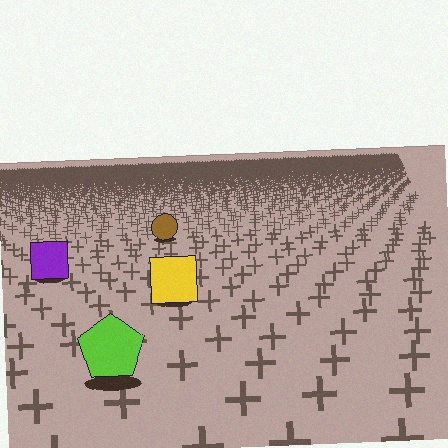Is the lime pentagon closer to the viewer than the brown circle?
Yes. The lime pentagon is closer — you can tell from the texture gradient: the ground texture is coarser near it.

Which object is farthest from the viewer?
The brown circle is farthest from the viewer. It appears smaller and the ground texture around it is denser.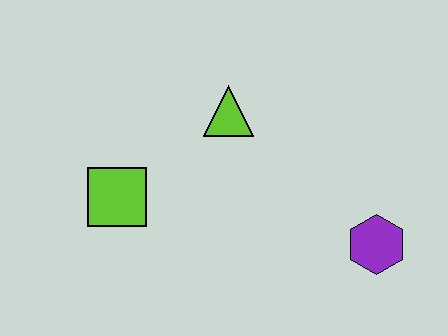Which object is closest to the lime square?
The lime triangle is closest to the lime square.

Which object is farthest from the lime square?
The purple hexagon is farthest from the lime square.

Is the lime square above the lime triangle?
No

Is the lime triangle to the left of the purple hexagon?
Yes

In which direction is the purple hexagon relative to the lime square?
The purple hexagon is to the right of the lime square.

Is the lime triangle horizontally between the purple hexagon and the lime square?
Yes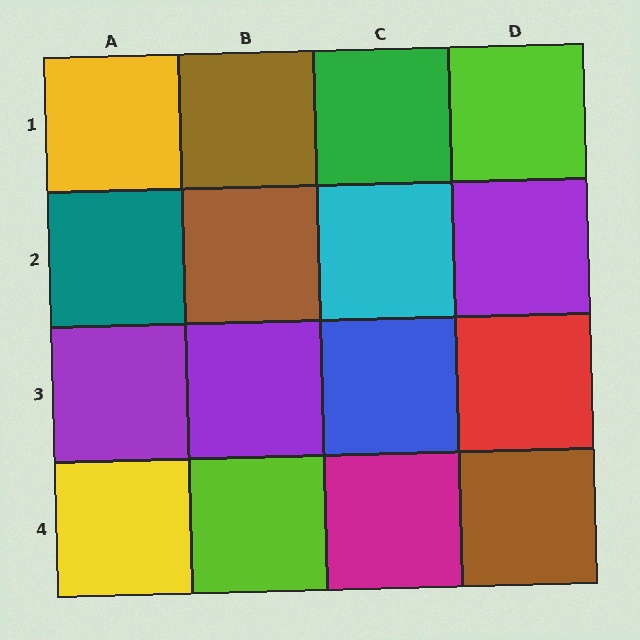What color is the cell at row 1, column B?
Brown.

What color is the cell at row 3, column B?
Purple.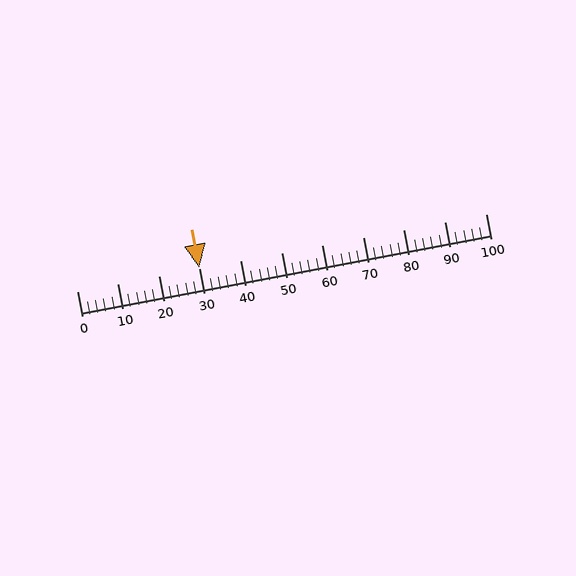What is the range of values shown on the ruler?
The ruler shows values from 0 to 100.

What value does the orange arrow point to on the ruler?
The orange arrow points to approximately 30.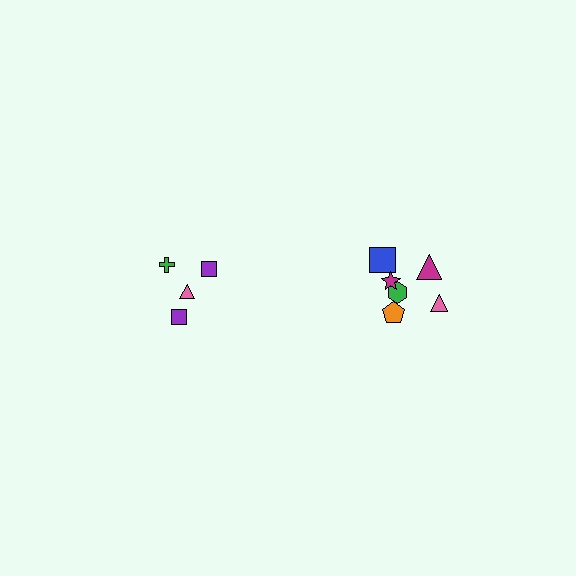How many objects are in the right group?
There are 6 objects.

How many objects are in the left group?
There are 4 objects.